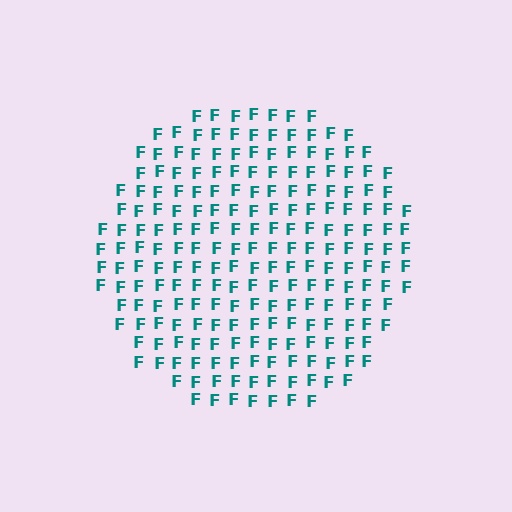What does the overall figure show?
The overall figure shows a circle.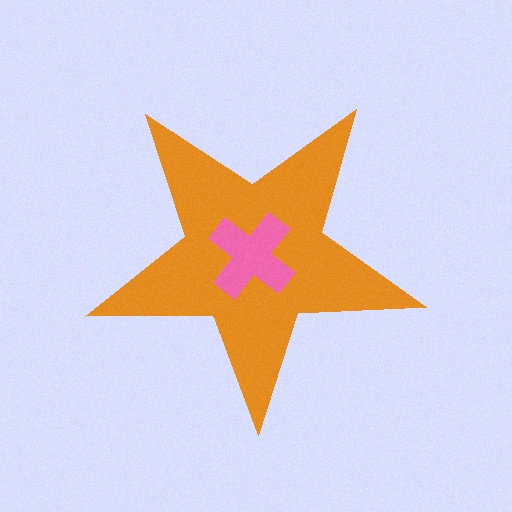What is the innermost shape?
The pink cross.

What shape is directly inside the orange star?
The pink cross.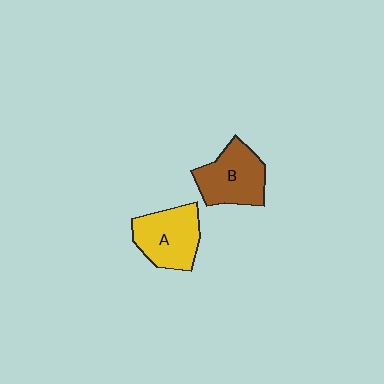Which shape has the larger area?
Shape A (yellow).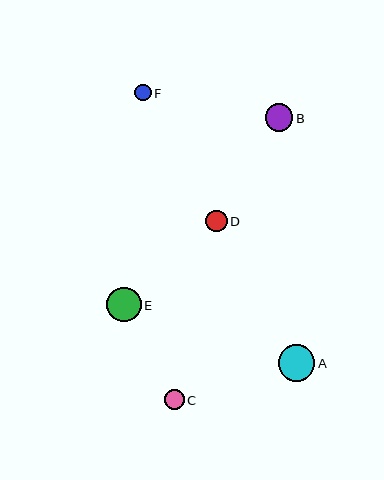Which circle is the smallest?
Circle F is the smallest with a size of approximately 17 pixels.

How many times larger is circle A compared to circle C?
Circle A is approximately 1.8 times the size of circle C.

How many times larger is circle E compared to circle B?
Circle E is approximately 1.3 times the size of circle B.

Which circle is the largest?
Circle A is the largest with a size of approximately 37 pixels.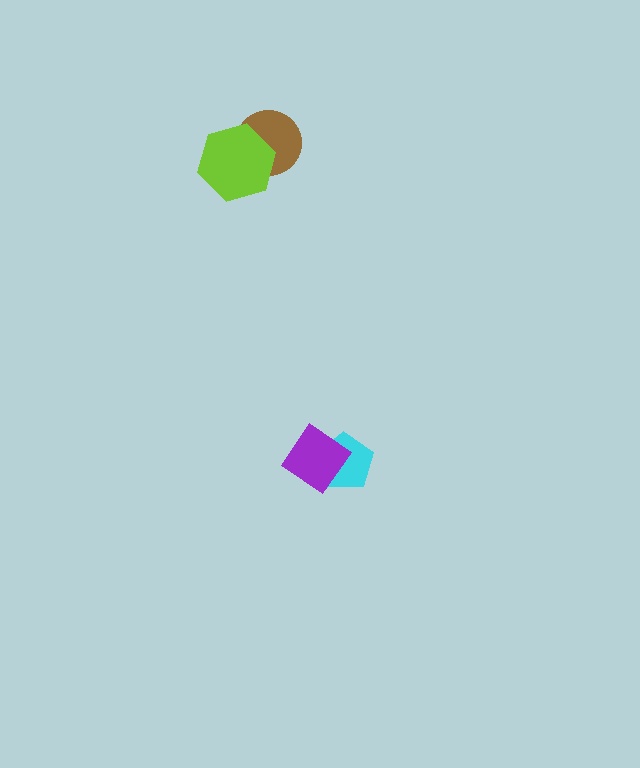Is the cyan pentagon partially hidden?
Yes, it is partially covered by another shape.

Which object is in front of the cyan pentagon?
The purple diamond is in front of the cyan pentagon.